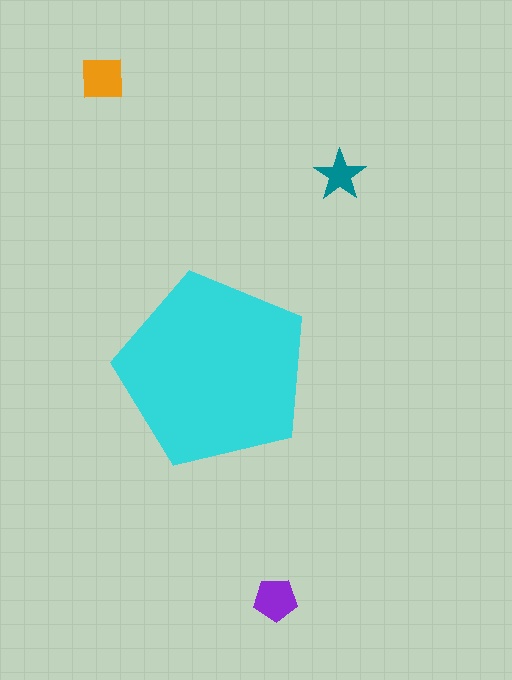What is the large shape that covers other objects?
A cyan pentagon.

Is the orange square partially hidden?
No, the orange square is fully visible.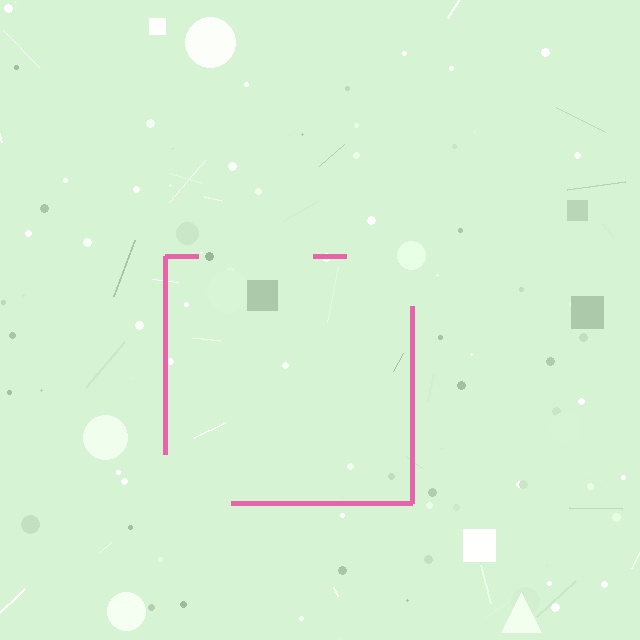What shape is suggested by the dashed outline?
The dashed outline suggests a square.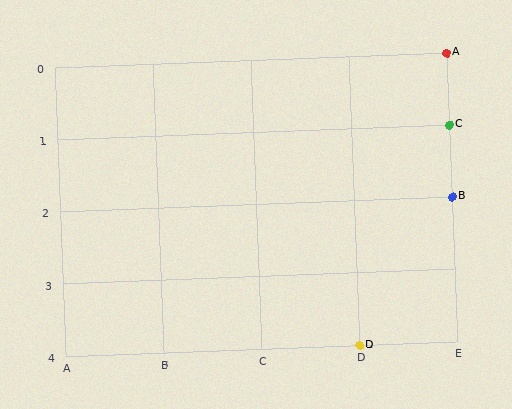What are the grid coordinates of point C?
Point C is at grid coordinates (E, 1).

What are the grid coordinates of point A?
Point A is at grid coordinates (E, 0).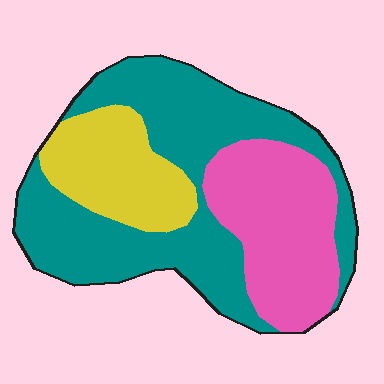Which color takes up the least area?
Yellow, at roughly 20%.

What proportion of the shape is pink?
Pink covers 29% of the shape.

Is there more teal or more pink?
Teal.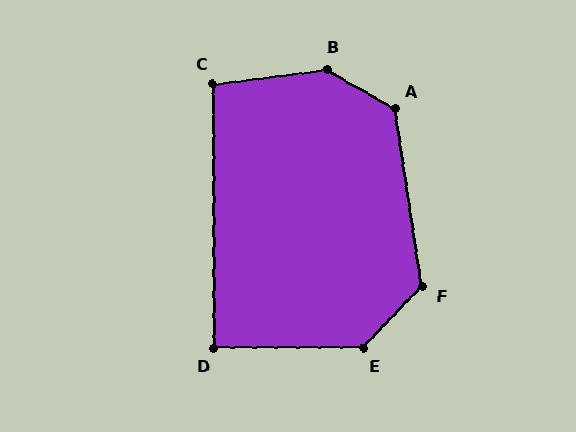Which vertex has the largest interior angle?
B, at approximately 143 degrees.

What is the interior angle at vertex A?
Approximately 129 degrees (obtuse).